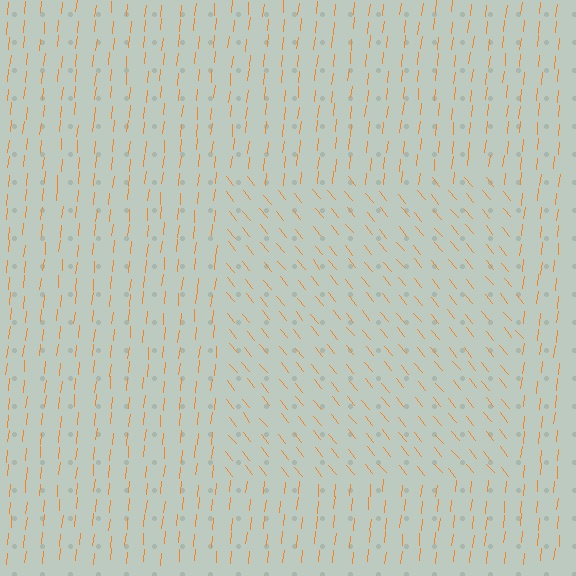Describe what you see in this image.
The image is filled with small orange line segments. A rectangle region in the image has lines oriented differently from the surrounding lines, creating a visible texture boundary.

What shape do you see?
I see a rectangle.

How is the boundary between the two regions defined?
The boundary is defined purely by a change in line orientation (approximately 45 degrees difference). All lines are the same color and thickness.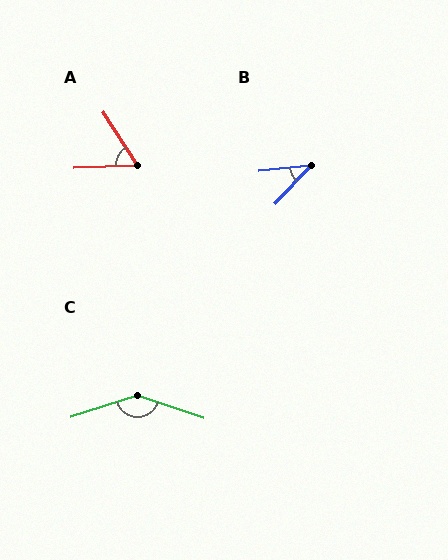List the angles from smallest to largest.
B (40°), A (59°), C (144°).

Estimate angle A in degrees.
Approximately 59 degrees.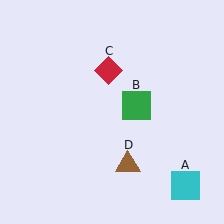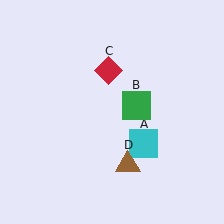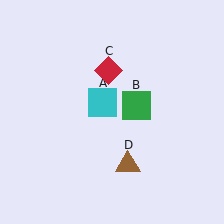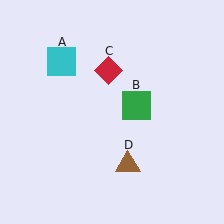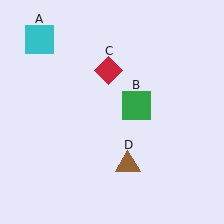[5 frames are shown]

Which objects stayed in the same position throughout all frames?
Green square (object B) and red diamond (object C) and brown triangle (object D) remained stationary.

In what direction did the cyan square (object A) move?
The cyan square (object A) moved up and to the left.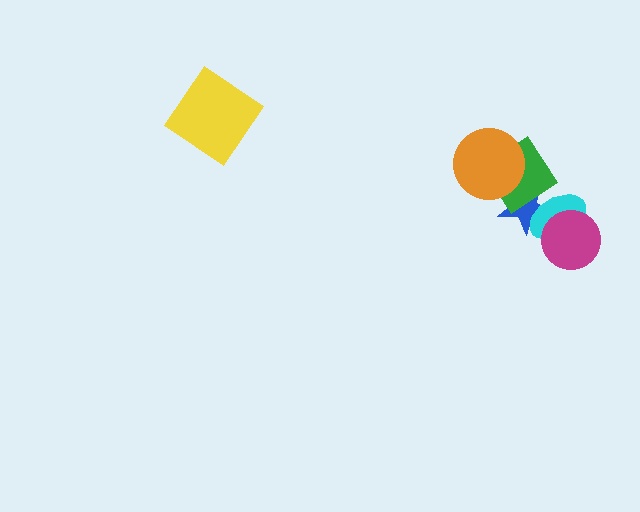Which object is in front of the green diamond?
The orange circle is in front of the green diamond.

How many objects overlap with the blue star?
3 objects overlap with the blue star.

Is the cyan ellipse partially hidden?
Yes, it is partially covered by another shape.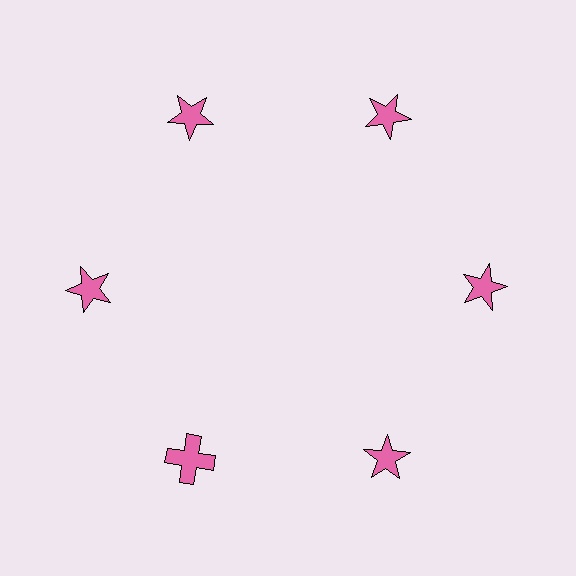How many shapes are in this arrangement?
There are 6 shapes arranged in a ring pattern.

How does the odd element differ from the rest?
It has a different shape: cross instead of star.